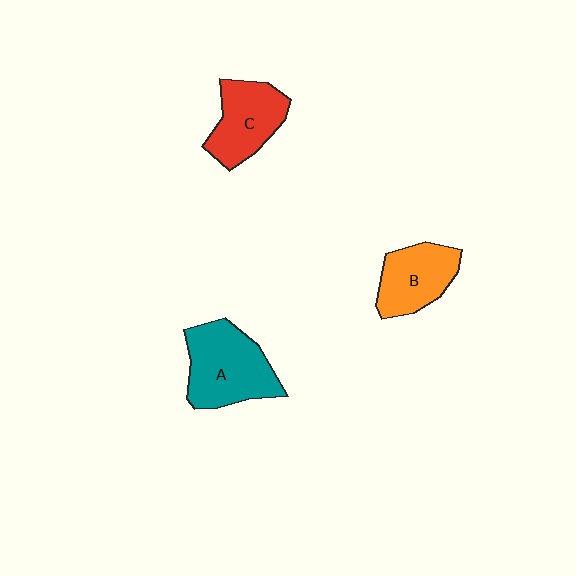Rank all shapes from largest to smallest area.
From largest to smallest: A (teal), C (red), B (orange).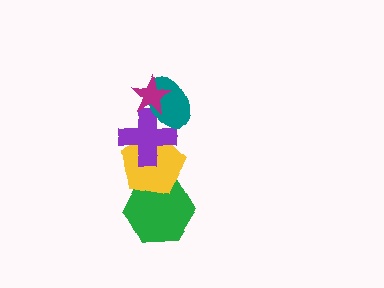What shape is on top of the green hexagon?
The yellow pentagon is on top of the green hexagon.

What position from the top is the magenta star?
The magenta star is 1st from the top.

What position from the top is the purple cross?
The purple cross is 3rd from the top.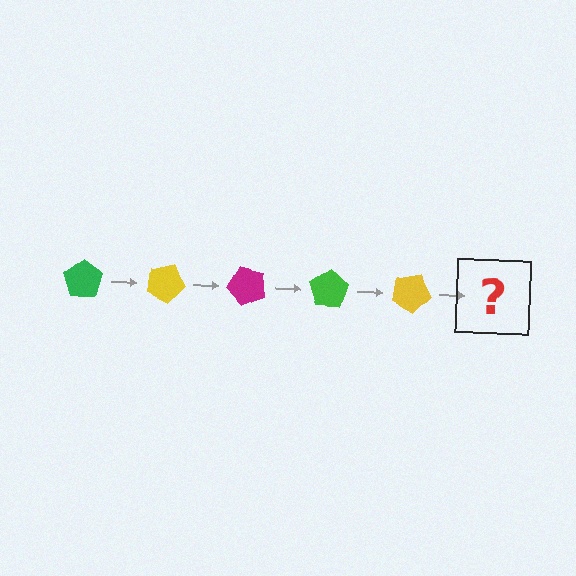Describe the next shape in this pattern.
It should be a magenta pentagon, rotated 125 degrees from the start.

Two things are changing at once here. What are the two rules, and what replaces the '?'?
The two rules are that it rotates 25 degrees each step and the color cycles through green, yellow, and magenta. The '?' should be a magenta pentagon, rotated 125 degrees from the start.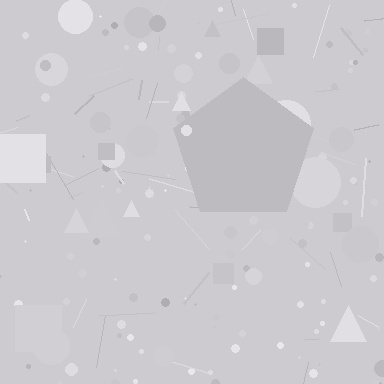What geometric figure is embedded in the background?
A pentagon is embedded in the background.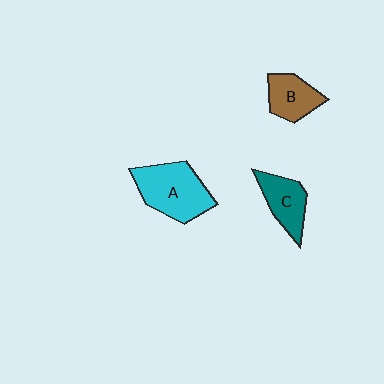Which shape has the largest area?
Shape A (cyan).